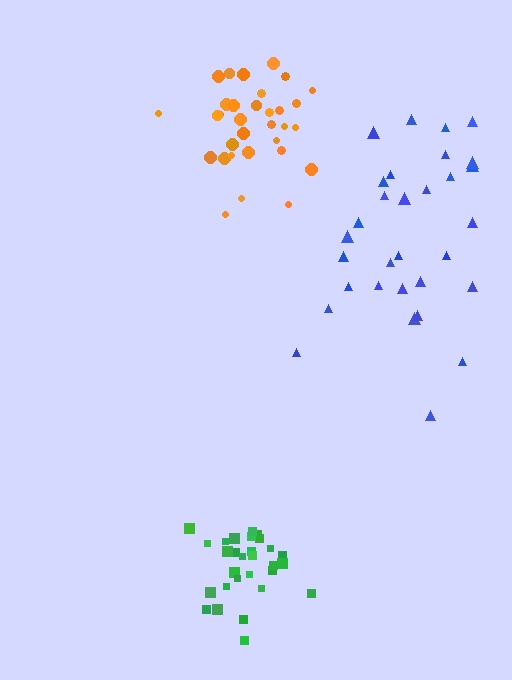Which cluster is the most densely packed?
Green.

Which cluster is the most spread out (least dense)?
Blue.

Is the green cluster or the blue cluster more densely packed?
Green.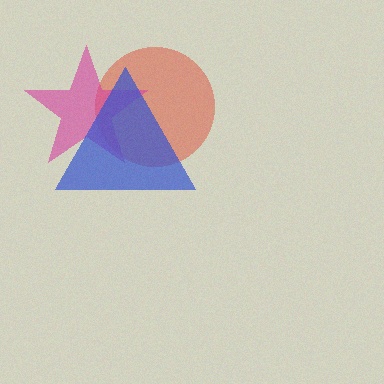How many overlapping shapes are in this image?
There are 3 overlapping shapes in the image.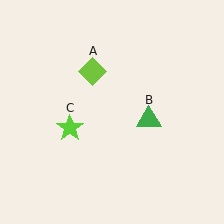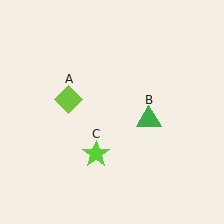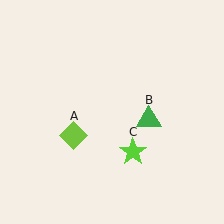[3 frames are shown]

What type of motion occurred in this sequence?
The lime diamond (object A), lime star (object C) rotated counterclockwise around the center of the scene.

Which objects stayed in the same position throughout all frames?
Green triangle (object B) remained stationary.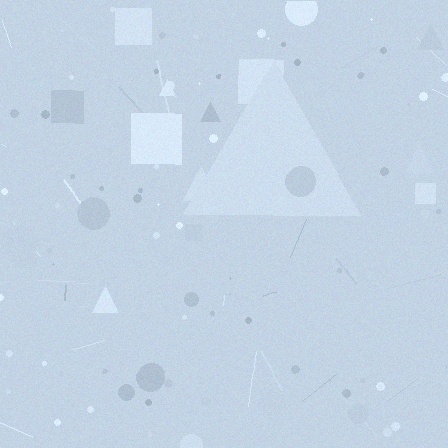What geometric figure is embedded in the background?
A triangle is embedded in the background.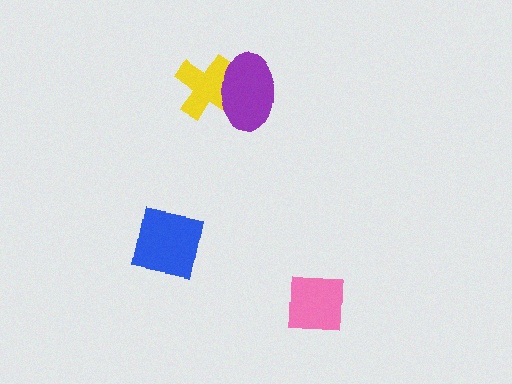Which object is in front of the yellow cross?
The purple ellipse is in front of the yellow cross.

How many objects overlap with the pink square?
0 objects overlap with the pink square.